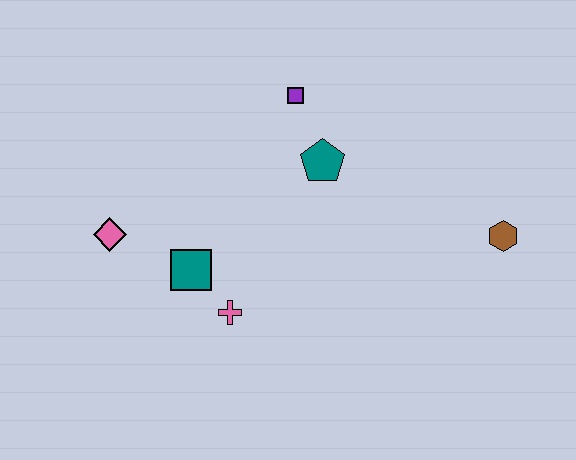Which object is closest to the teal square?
The pink cross is closest to the teal square.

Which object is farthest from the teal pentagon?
The pink diamond is farthest from the teal pentagon.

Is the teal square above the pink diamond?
No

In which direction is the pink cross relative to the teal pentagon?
The pink cross is below the teal pentagon.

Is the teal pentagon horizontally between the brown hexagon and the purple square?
Yes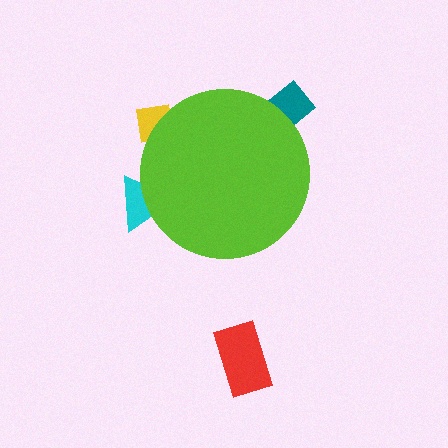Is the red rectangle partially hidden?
No, the red rectangle is fully visible.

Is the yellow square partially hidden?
Yes, the yellow square is partially hidden behind the lime circle.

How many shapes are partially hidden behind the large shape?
3 shapes are partially hidden.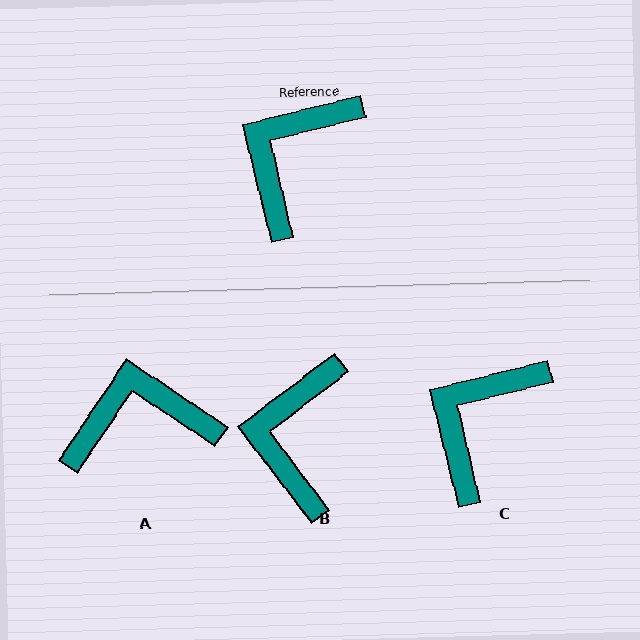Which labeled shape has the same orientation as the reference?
C.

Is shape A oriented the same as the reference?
No, it is off by about 47 degrees.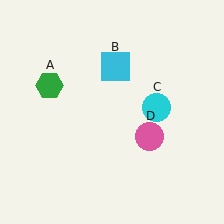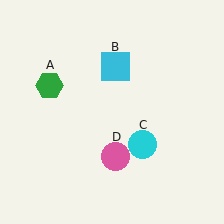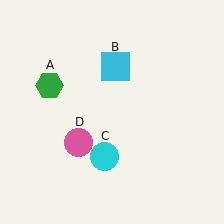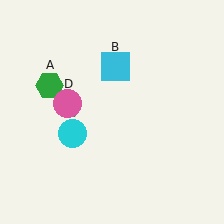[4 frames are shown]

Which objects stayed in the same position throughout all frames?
Green hexagon (object A) and cyan square (object B) remained stationary.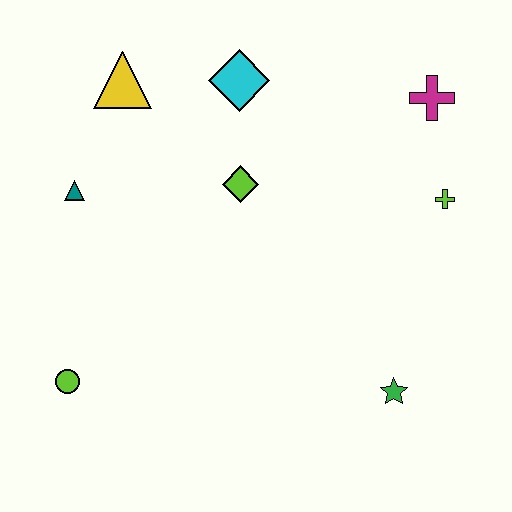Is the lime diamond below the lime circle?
No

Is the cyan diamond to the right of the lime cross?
No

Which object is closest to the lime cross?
The magenta cross is closest to the lime cross.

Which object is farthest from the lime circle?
The magenta cross is farthest from the lime circle.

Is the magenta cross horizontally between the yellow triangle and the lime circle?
No